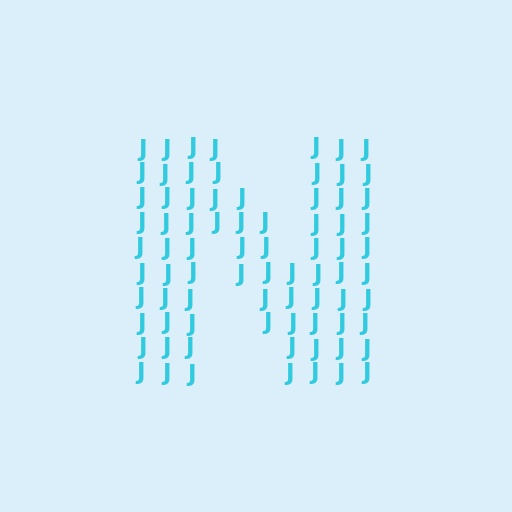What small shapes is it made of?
It is made of small letter J's.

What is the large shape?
The large shape is the letter N.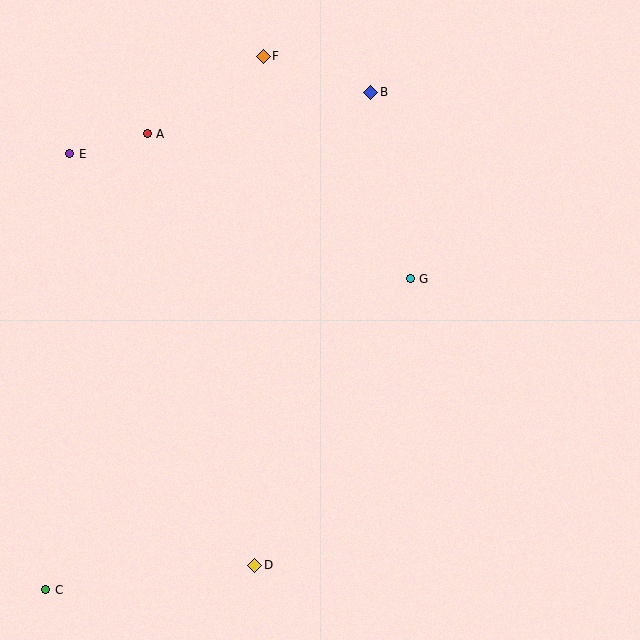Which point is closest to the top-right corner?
Point B is closest to the top-right corner.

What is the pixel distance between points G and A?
The distance between G and A is 301 pixels.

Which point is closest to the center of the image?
Point G at (410, 279) is closest to the center.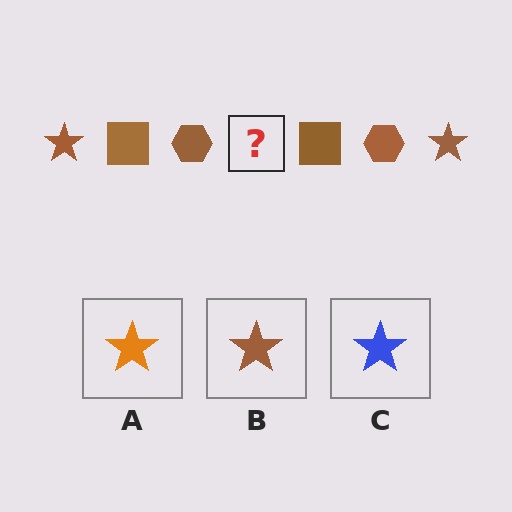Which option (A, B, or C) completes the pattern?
B.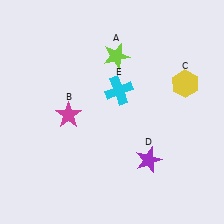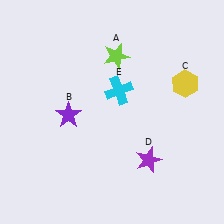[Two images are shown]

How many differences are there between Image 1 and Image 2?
There is 1 difference between the two images.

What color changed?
The star (B) changed from magenta in Image 1 to purple in Image 2.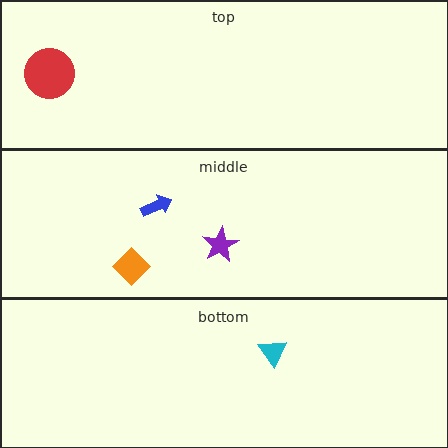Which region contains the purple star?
The middle region.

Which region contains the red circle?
The top region.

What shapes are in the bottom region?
The cyan triangle.